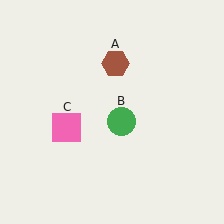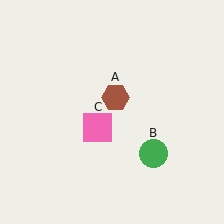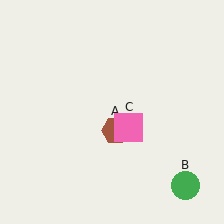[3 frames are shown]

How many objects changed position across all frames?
3 objects changed position: brown hexagon (object A), green circle (object B), pink square (object C).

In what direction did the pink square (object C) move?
The pink square (object C) moved right.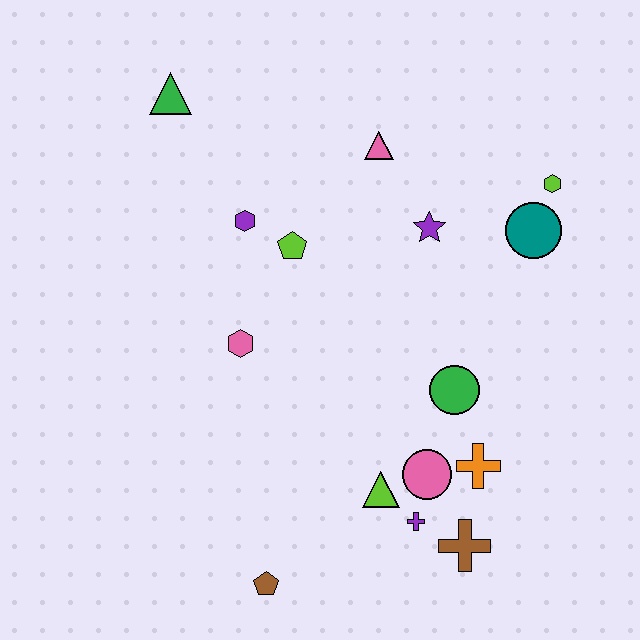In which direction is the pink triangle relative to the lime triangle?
The pink triangle is above the lime triangle.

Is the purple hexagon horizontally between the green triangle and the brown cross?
Yes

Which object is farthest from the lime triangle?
The green triangle is farthest from the lime triangle.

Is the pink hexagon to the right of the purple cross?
No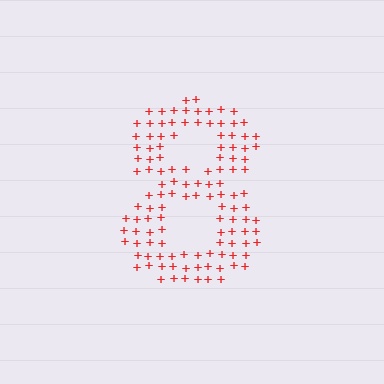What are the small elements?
The small elements are plus signs.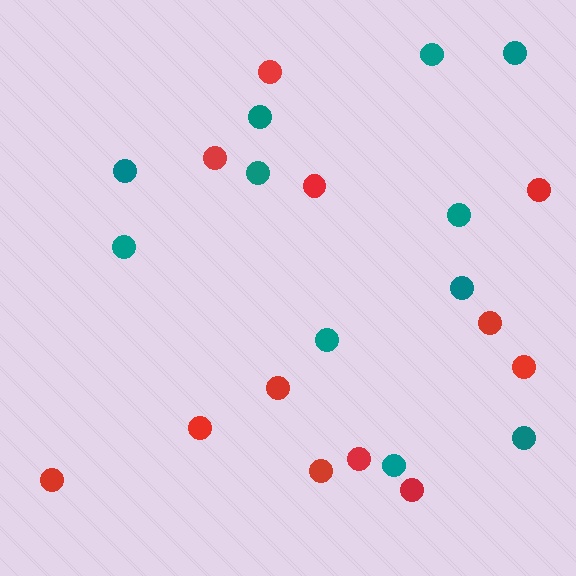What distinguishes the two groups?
There are 2 groups: one group of red circles (12) and one group of teal circles (11).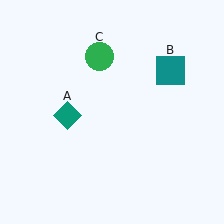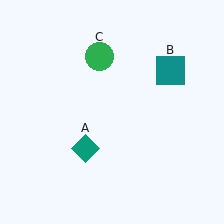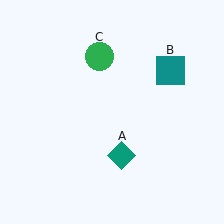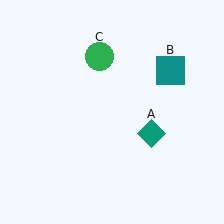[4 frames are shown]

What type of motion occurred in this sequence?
The teal diamond (object A) rotated counterclockwise around the center of the scene.